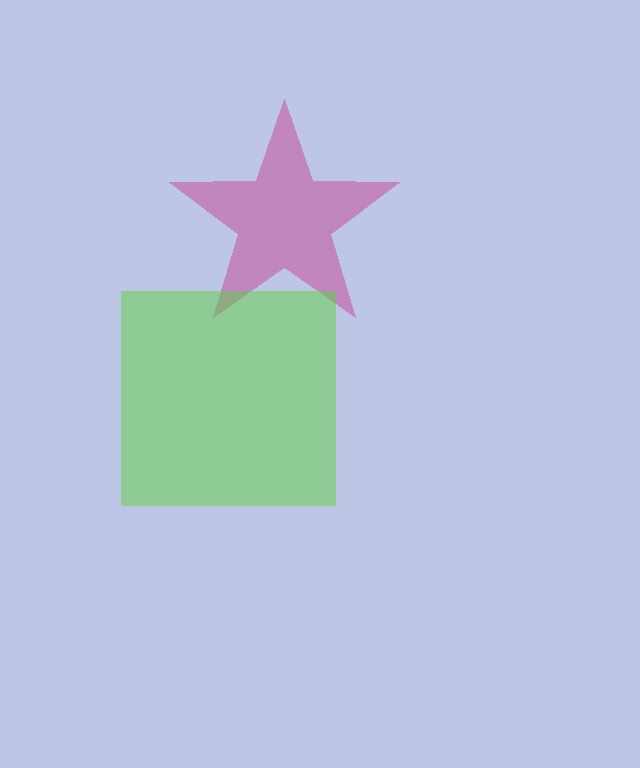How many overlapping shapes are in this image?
There are 2 overlapping shapes in the image.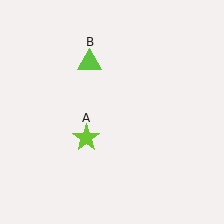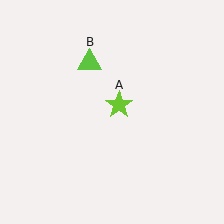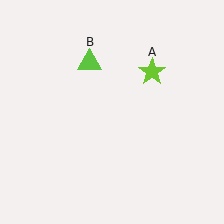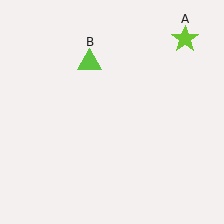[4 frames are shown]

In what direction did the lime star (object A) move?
The lime star (object A) moved up and to the right.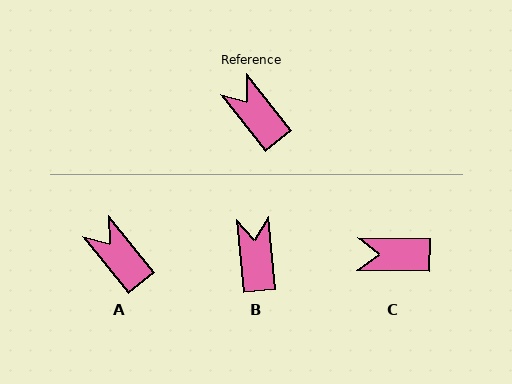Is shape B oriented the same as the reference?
No, it is off by about 33 degrees.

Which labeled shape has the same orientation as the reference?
A.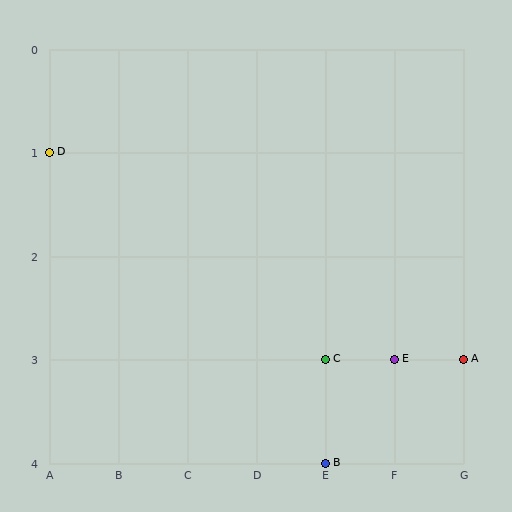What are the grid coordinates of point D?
Point D is at grid coordinates (A, 1).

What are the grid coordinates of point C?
Point C is at grid coordinates (E, 3).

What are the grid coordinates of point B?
Point B is at grid coordinates (E, 4).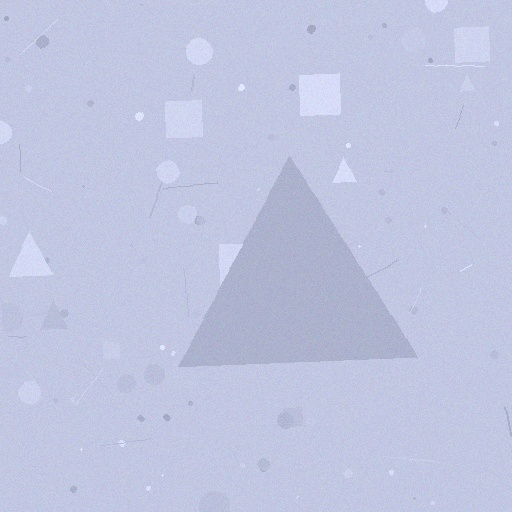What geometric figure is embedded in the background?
A triangle is embedded in the background.